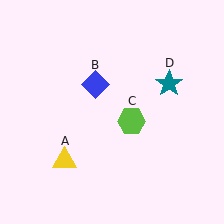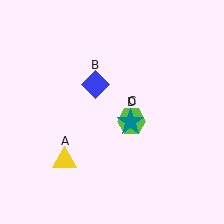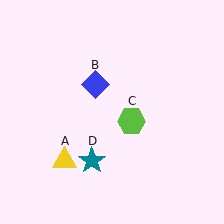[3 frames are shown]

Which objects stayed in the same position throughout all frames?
Yellow triangle (object A) and blue diamond (object B) and lime hexagon (object C) remained stationary.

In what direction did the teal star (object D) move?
The teal star (object D) moved down and to the left.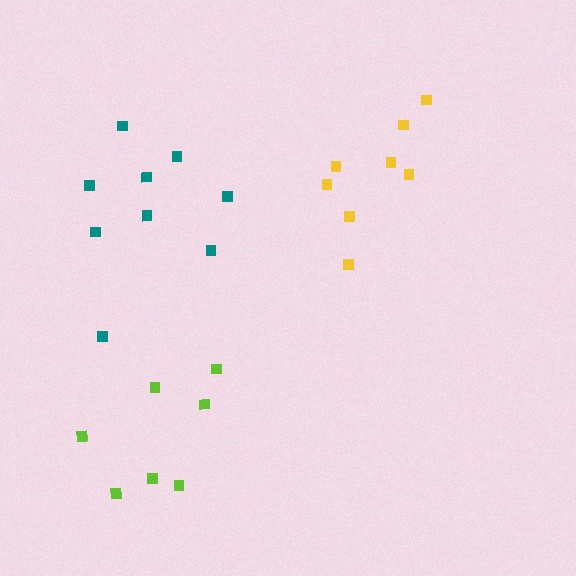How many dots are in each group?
Group 1: 7 dots, Group 2: 9 dots, Group 3: 8 dots (24 total).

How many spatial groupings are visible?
There are 3 spatial groupings.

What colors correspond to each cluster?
The clusters are colored: lime, teal, yellow.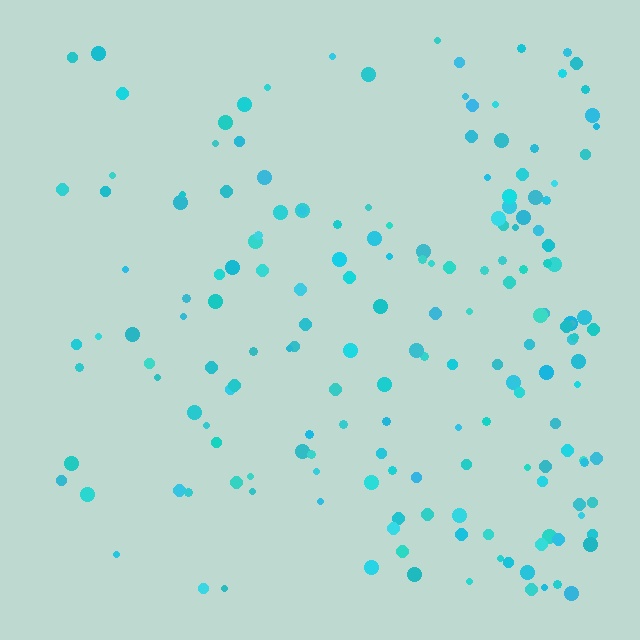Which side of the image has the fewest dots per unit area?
The left.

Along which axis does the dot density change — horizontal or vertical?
Horizontal.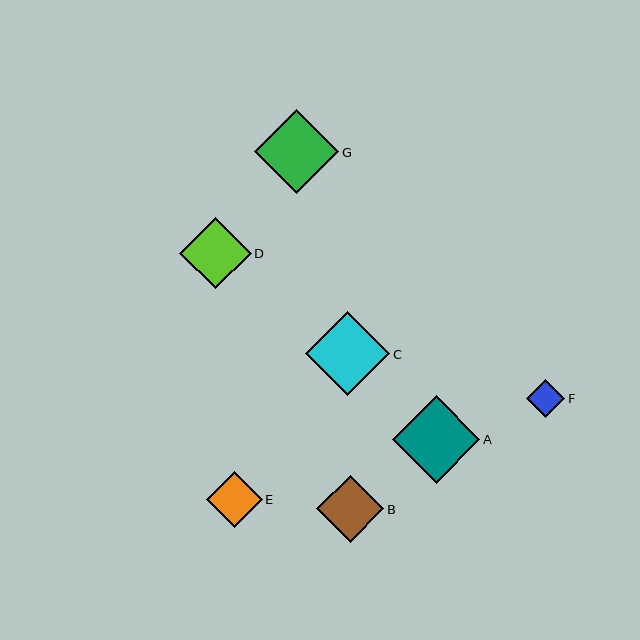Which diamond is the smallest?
Diamond F is the smallest with a size of approximately 38 pixels.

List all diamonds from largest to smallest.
From largest to smallest: A, G, C, D, B, E, F.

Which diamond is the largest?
Diamond A is the largest with a size of approximately 88 pixels.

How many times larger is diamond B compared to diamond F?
Diamond B is approximately 1.8 times the size of diamond F.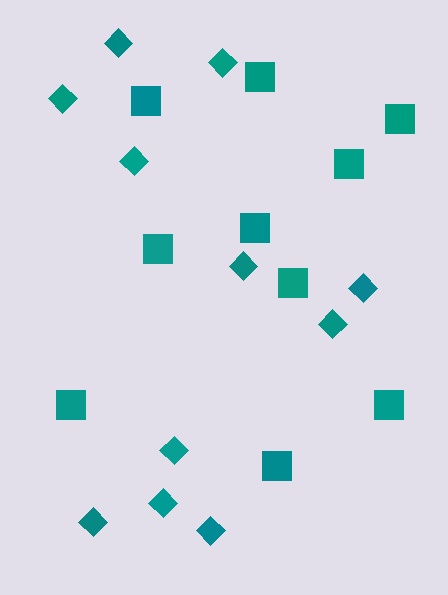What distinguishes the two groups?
There are 2 groups: one group of squares (10) and one group of diamonds (11).